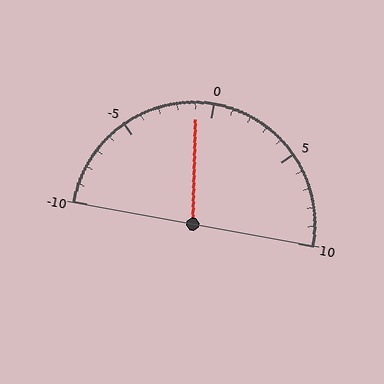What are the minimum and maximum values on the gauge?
The gauge ranges from -10 to 10.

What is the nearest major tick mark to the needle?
The nearest major tick mark is 0.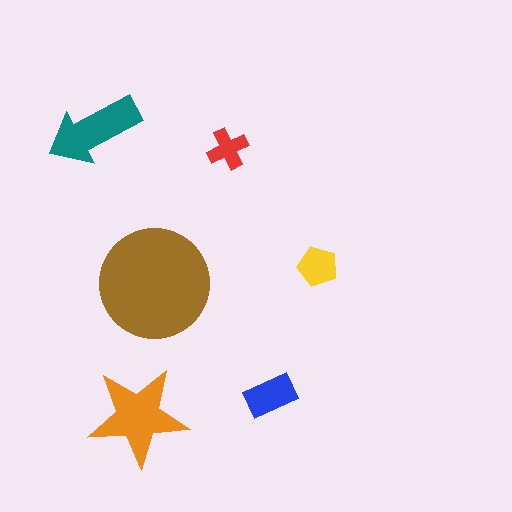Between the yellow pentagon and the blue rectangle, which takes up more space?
The blue rectangle.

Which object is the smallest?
The red cross.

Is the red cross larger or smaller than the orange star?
Smaller.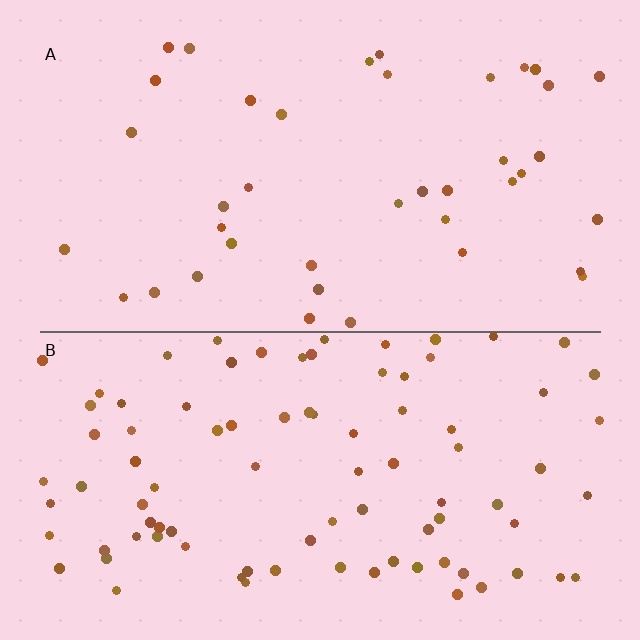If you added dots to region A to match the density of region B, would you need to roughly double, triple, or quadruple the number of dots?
Approximately double.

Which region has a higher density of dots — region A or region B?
B (the bottom).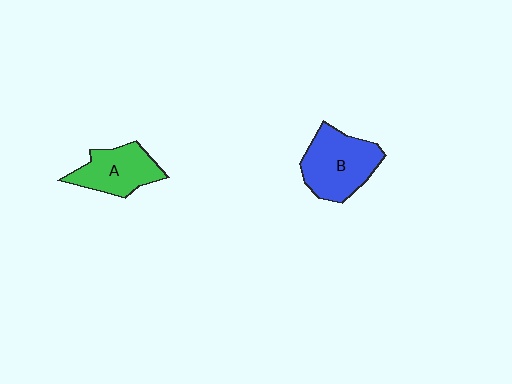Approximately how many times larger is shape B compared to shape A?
Approximately 1.3 times.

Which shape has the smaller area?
Shape A (green).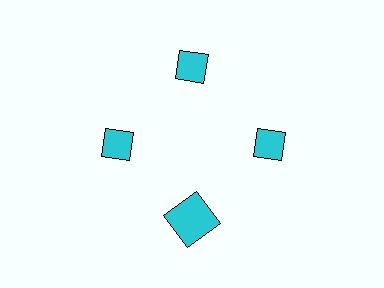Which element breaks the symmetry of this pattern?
The cyan square at roughly the 6 o'clock position breaks the symmetry. All other shapes are cyan diamonds.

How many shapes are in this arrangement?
There are 4 shapes arranged in a ring pattern.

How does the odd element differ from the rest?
It has a different shape: square instead of diamond.